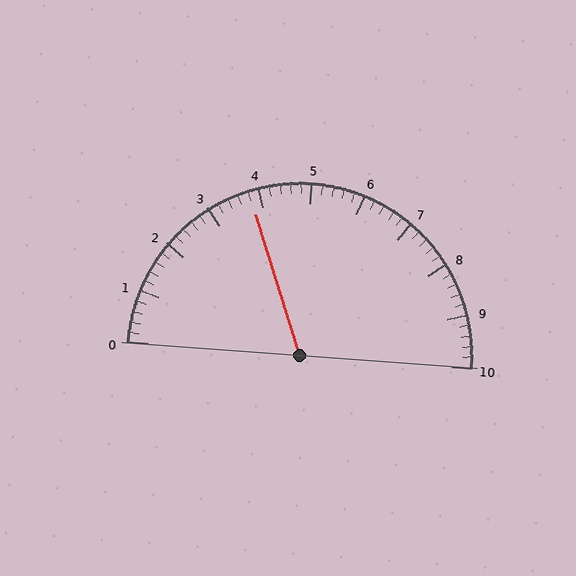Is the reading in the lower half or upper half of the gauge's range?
The reading is in the lower half of the range (0 to 10).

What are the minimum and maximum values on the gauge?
The gauge ranges from 0 to 10.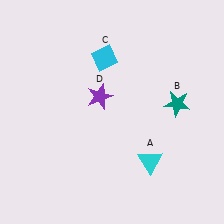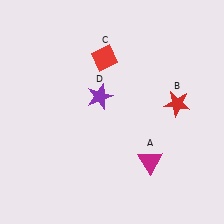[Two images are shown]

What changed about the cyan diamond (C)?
In Image 1, C is cyan. In Image 2, it changed to red.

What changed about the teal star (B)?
In Image 1, B is teal. In Image 2, it changed to red.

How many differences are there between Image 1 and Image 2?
There are 3 differences between the two images.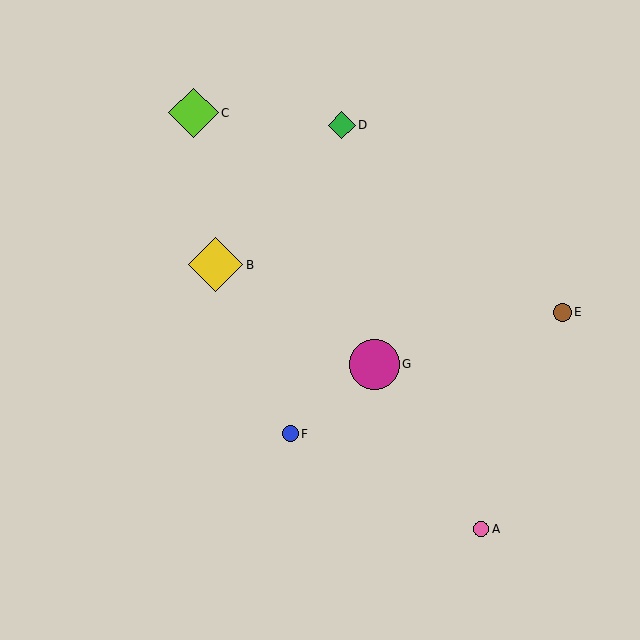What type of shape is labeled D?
Shape D is a green diamond.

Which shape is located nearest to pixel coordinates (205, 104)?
The lime diamond (labeled C) at (194, 113) is nearest to that location.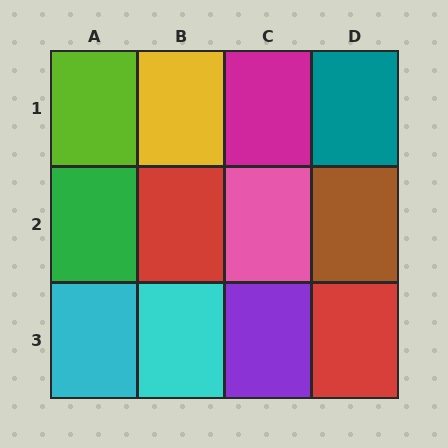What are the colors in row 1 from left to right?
Lime, yellow, magenta, teal.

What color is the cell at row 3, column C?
Purple.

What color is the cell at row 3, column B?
Cyan.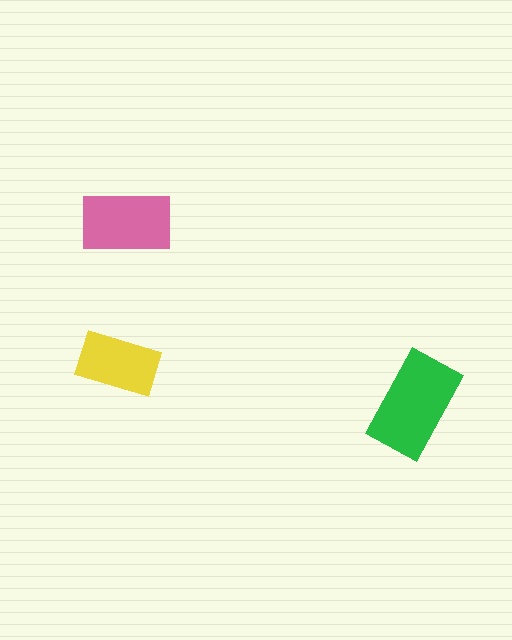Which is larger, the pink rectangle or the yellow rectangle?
The pink one.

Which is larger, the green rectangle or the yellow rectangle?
The green one.